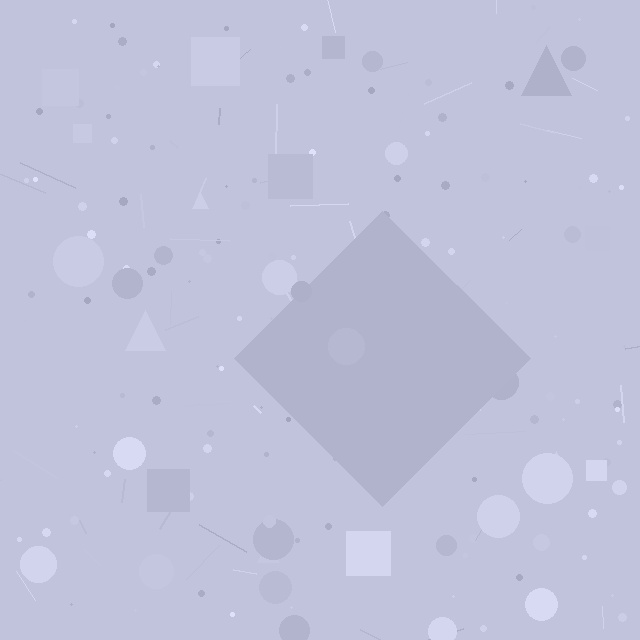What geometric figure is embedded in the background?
A diamond is embedded in the background.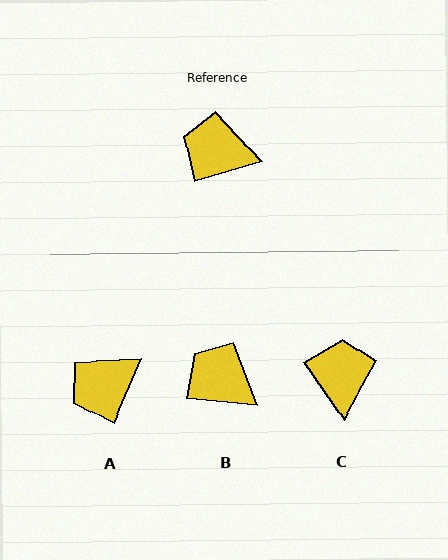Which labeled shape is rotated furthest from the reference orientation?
C, about 71 degrees away.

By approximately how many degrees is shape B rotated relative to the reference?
Approximately 22 degrees clockwise.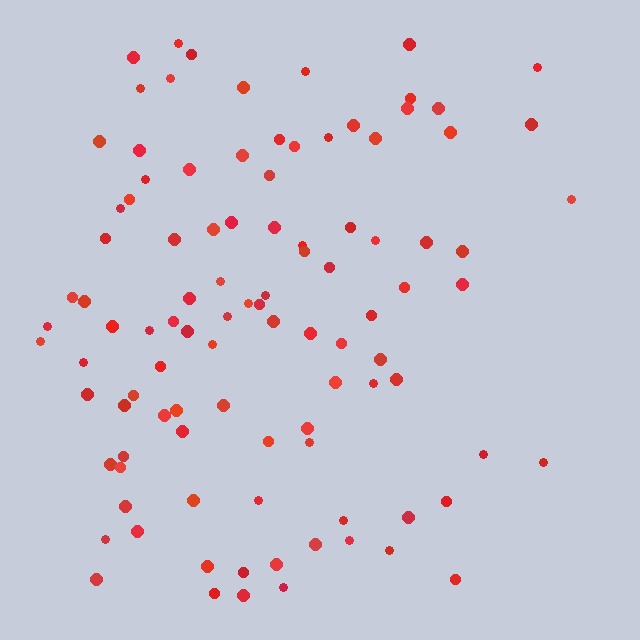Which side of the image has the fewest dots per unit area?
The right.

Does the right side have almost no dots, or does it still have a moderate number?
Still a moderate number, just noticeably fewer than the left.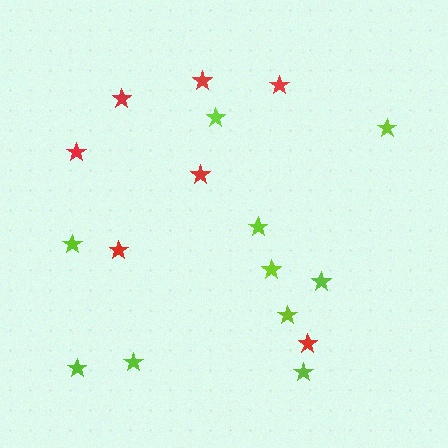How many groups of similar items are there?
There are 2 groups: one group of lime stars (10) and one group of red stars (7).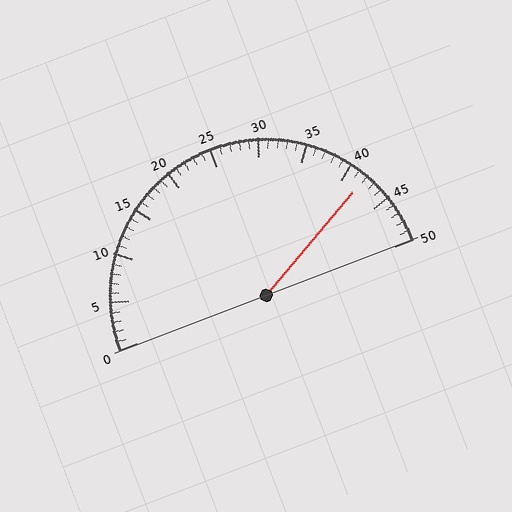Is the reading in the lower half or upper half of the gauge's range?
The reading is in the upper half of the range (0 to 50).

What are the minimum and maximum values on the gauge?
The gauge ranges from 0 to 50.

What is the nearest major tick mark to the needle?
The nearest major tick mark is 40.